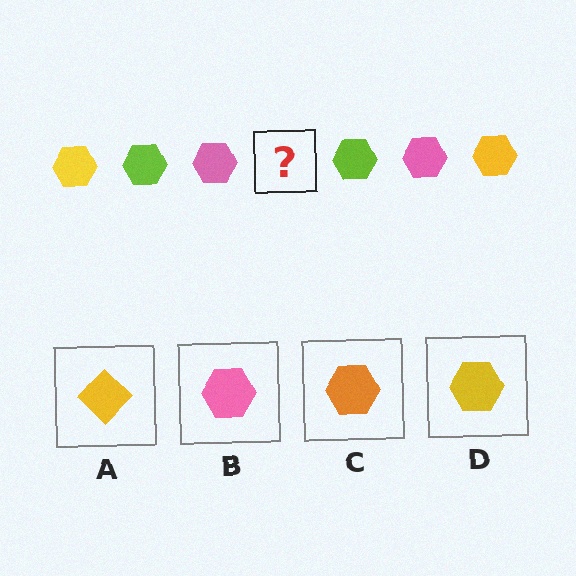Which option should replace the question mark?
Option D.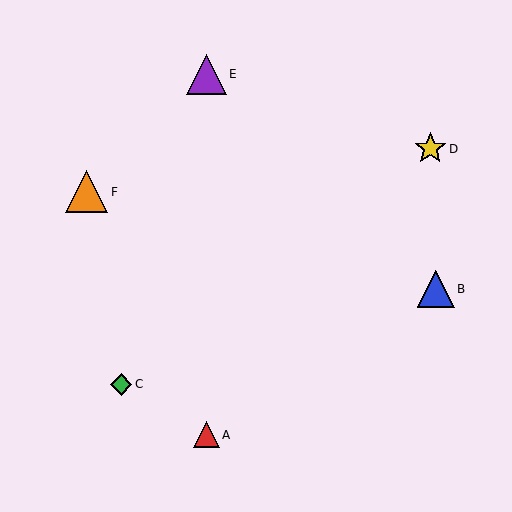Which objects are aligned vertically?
Objects A, E are aligned vertically.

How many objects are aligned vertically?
2 objects (A, E) are aligned vertically.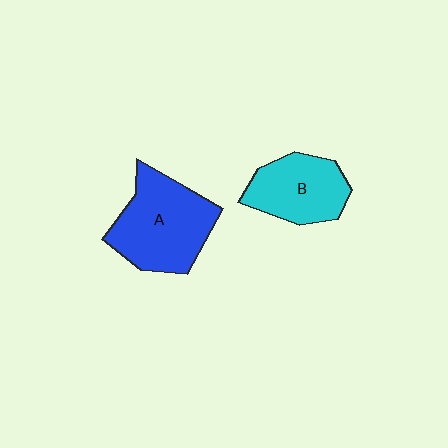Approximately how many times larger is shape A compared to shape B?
Approximately 1.4 times.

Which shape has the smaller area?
Shape B (cyan).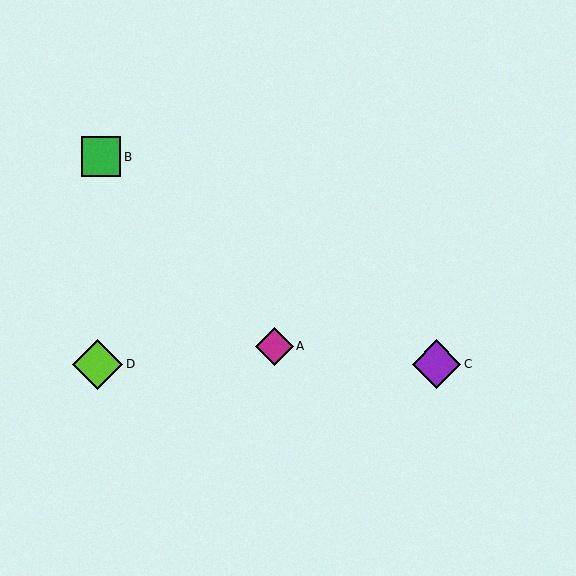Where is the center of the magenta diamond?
The center of the magenta diamond is at (275, 346).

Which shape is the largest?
The lime diamond (labeled D) is the largest.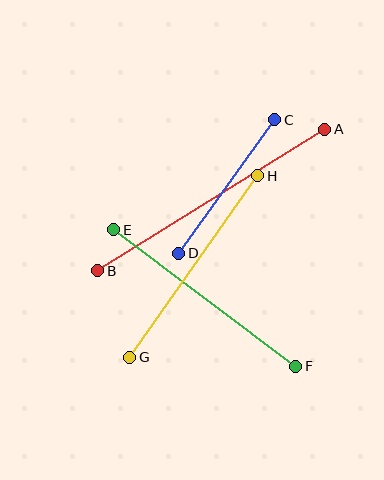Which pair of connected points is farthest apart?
Points A and B are farthest apart.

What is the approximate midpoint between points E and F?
The midpoint is at approximately (205, 298) pixels.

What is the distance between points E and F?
The distance is approximately 228 pixels.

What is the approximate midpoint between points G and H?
The midpoint is at approximately (194, 267) pixels.